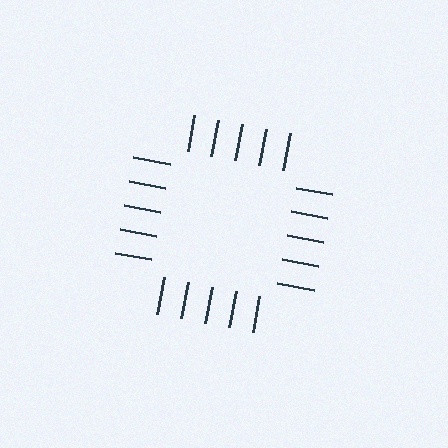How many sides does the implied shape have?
4 sides — the line-ends trace a square.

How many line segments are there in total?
20 — 5 along each of the 4 edges.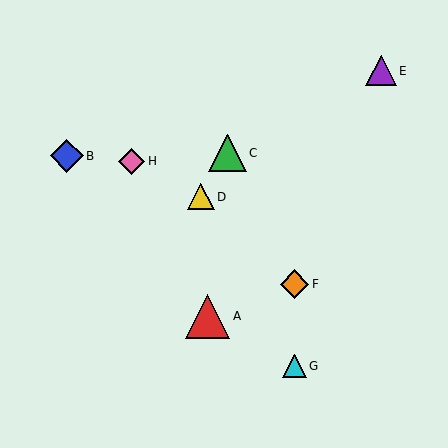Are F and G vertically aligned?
Yes, both are at x≈294.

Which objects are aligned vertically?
Objects F, G are aligned vertically.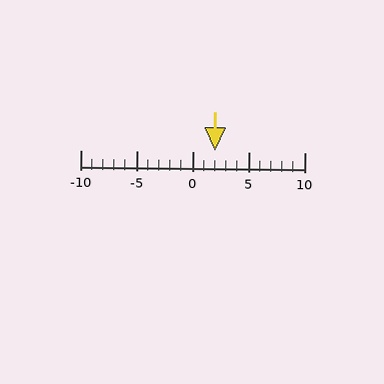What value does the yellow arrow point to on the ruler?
The yellow arrow points to approximately 2.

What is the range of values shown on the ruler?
The ruler shows values from -10 to 10.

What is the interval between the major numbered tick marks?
The major tick marks are spaced 5 units apart.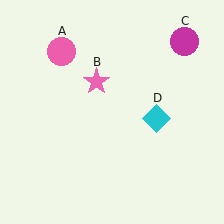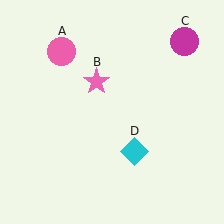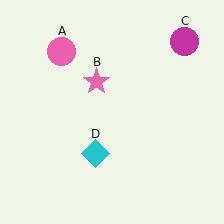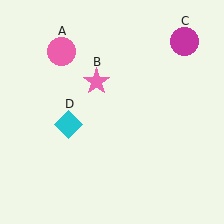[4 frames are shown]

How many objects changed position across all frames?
1 object changed position: cyan diamond (object D).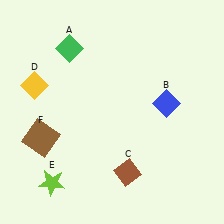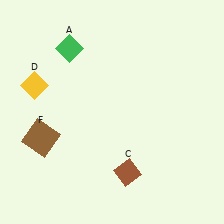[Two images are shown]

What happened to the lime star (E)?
The lime star (E) was removed in Image 2. It was in the bottom-left area of Image 1.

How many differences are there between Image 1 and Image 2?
There are 2 differences between the two images.